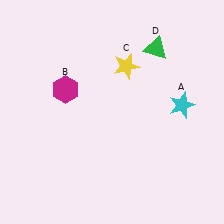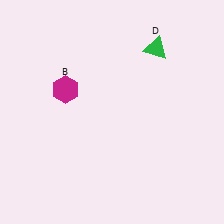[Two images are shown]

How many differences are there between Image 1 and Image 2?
There are 2 differences between the two images.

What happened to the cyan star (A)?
The cyan star (A) was removed in Image 2. It was in the top-right area of Image 1.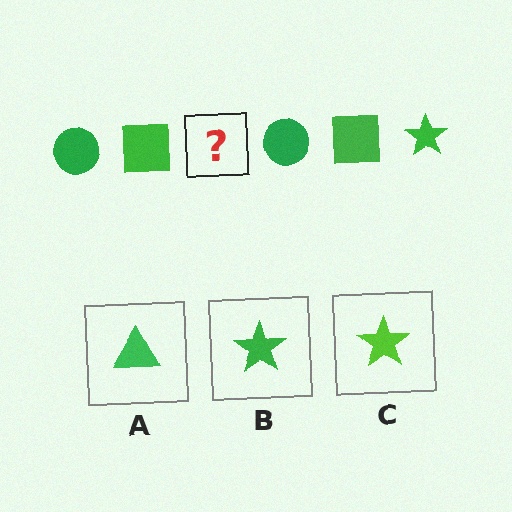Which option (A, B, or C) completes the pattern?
B.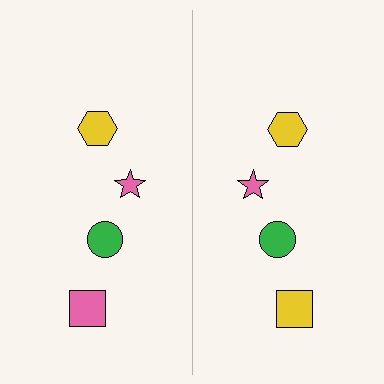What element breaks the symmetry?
The yellow square on the right side breaks the symmetry — its mirror counterpart is pink.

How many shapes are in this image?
There are 8 shapes in this image.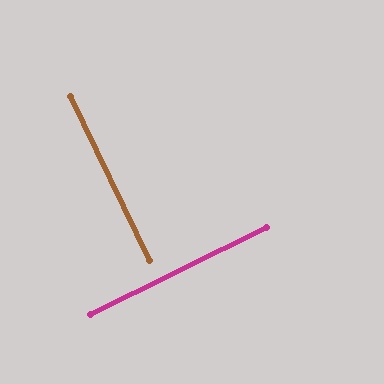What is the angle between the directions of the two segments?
Approximately 90 degrees.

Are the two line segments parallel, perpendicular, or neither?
Perpendicular — they meet at approximately 90°.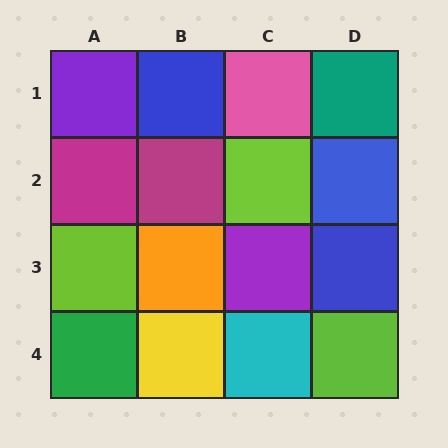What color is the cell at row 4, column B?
Yellow.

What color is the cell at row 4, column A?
Green.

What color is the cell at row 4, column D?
Lime.